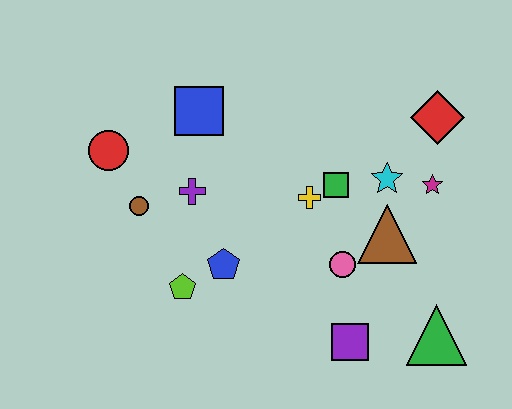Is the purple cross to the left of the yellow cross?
Yes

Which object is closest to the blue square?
The purple cross is closest to the blue square.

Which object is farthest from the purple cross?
The green triangle is farthest from the purple cross.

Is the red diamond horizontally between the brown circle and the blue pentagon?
No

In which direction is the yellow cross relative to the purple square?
The yellow cross is above the purple square.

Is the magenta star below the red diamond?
Yes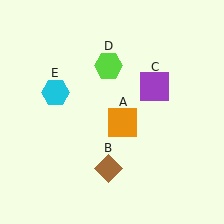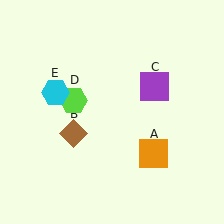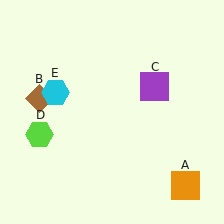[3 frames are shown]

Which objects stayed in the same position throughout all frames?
Purple square (object C) and cyan hexagon (object E) remained stationary.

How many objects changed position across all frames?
3 objects changed position: orange square (object A), brown diamond (object B), lime hexagon (object D).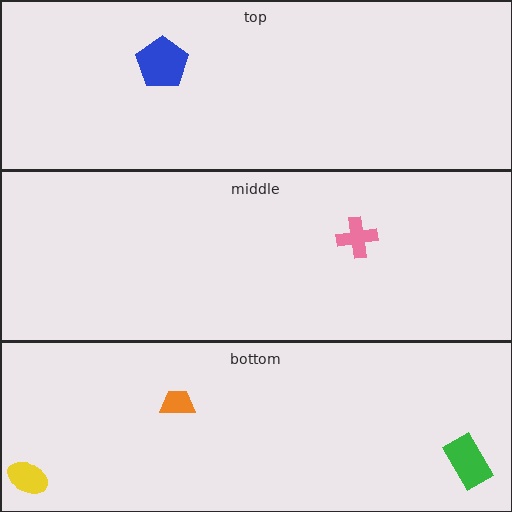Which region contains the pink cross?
The middle region.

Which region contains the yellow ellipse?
The bottom region.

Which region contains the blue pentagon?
The top region.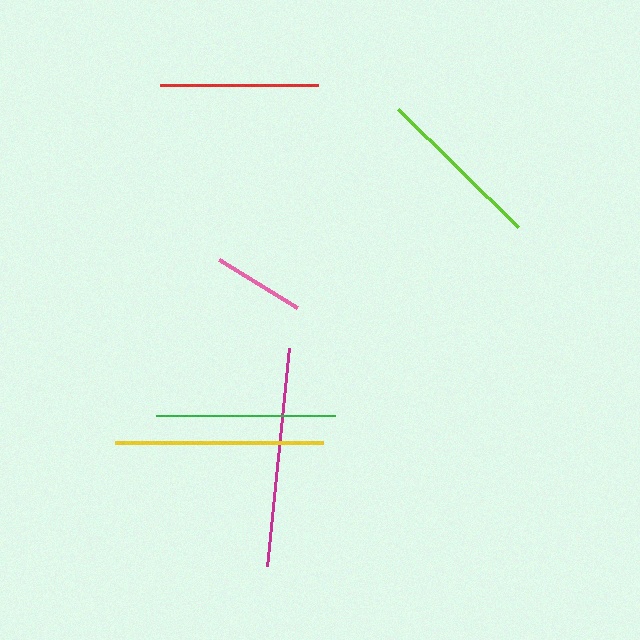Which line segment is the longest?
The magenta line is the longest at approximately 219 pixels.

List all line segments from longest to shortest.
From longest to shortest: magenta, yellow, green, lime, red, pink.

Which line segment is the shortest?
The pink line is the shortest at approximately 91 pixels.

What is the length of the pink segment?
The pink segment is approximately 91 pixels long.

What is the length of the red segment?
The red segment is approximately 158 pixels long.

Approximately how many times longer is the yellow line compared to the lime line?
The yellow line is approximately 1.2 times the length of the lime line.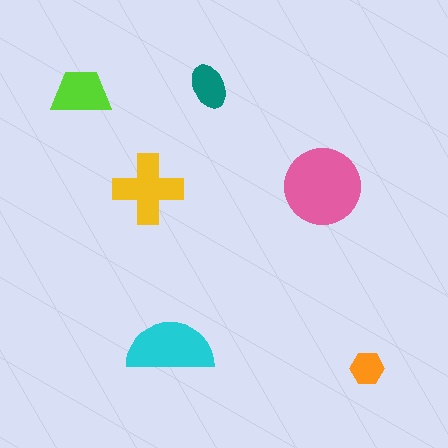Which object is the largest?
The pink circle.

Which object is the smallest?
The orange hexagon.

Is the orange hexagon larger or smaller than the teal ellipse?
Smaller.